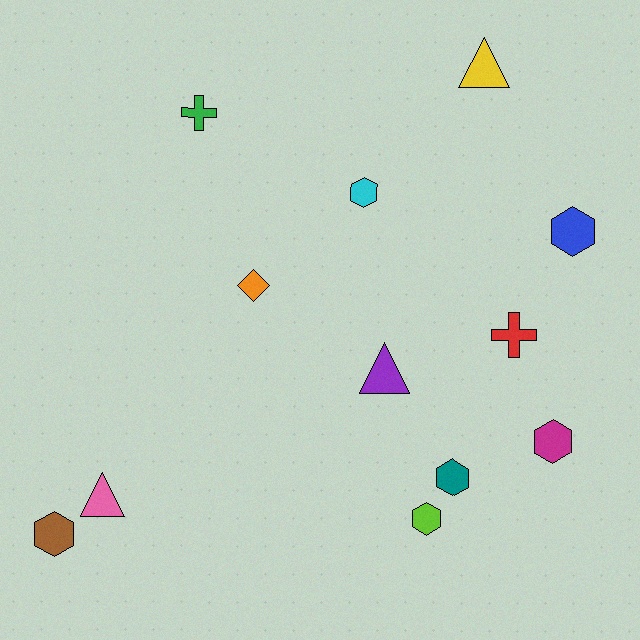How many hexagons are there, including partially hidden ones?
There are 6 hexagons.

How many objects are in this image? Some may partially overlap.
There are 12 objects.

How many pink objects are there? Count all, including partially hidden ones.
There is 1 pink object.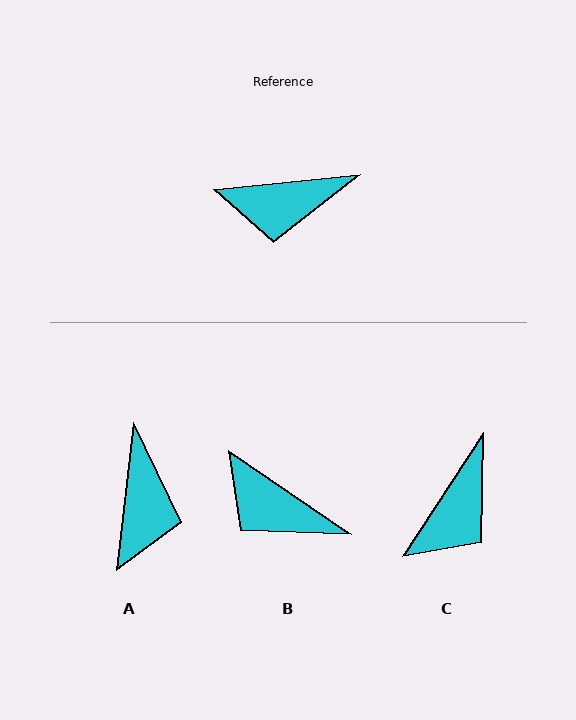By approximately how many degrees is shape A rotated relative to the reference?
Approximately 78 degrees counter-clockwise.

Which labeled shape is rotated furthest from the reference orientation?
A, about 78 degrees away.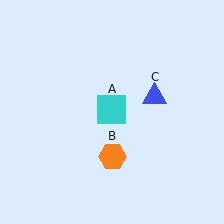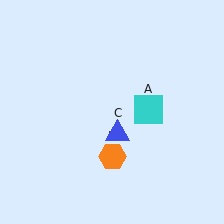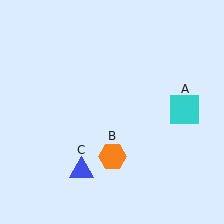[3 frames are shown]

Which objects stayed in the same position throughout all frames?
Orange hexagon (object B) remained stationary.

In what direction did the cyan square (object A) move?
The cyan square (object A) moved right.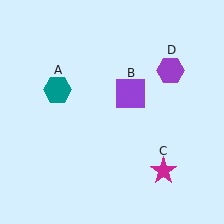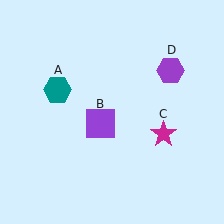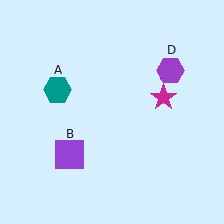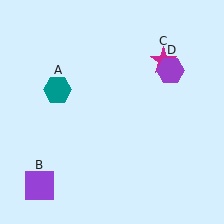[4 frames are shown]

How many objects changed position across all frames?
2 objects changed position: purple square (object B), magenta star (object C).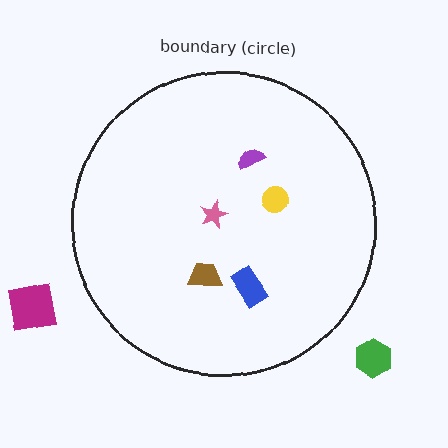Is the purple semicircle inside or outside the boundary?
Inside.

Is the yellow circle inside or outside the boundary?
Inside.